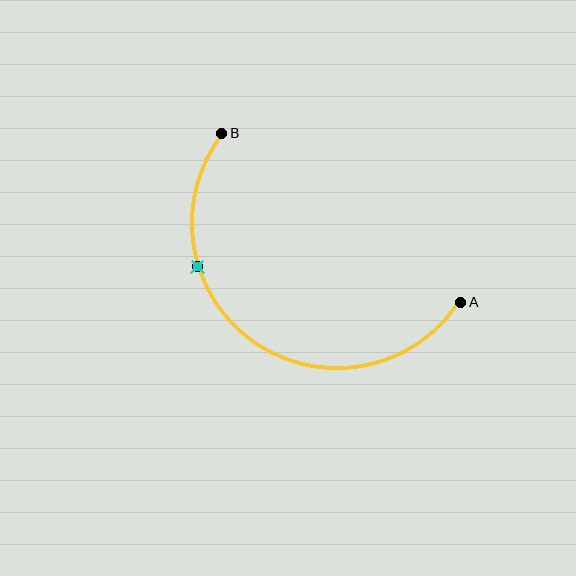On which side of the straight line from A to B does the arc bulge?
The arc bulges below and to the left of the straight line connecting A and B.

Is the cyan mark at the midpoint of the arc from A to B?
No. The cyan mark lies on the arc but is closer to endpoint B. The arc midpoint would be at the point on the curve equidistant along the arc from both A and B.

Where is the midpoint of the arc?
The arc midpoint is the point on the curve farthest from the straight line joining A and B. It sits below and to the left of that line.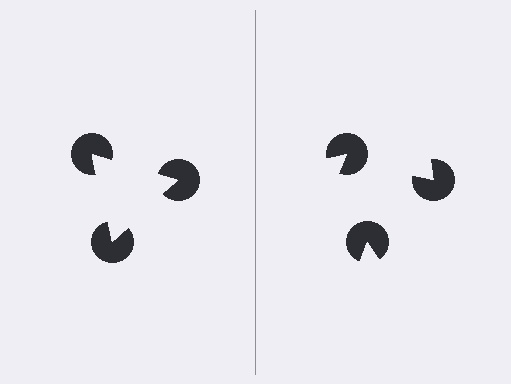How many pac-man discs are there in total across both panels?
6 — 3 on each side.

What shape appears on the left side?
An illusory triangle.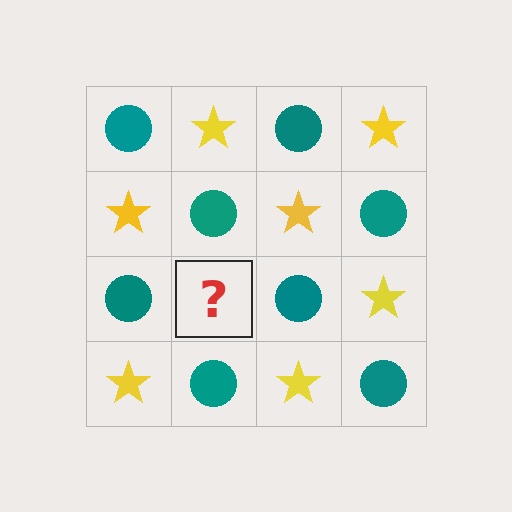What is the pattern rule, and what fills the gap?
The rule is that it alternates teal circle and yellow star in a checkerboard pattern. The gap should be filled with a yellow star.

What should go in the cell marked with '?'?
The missing cell should contain a yellow star.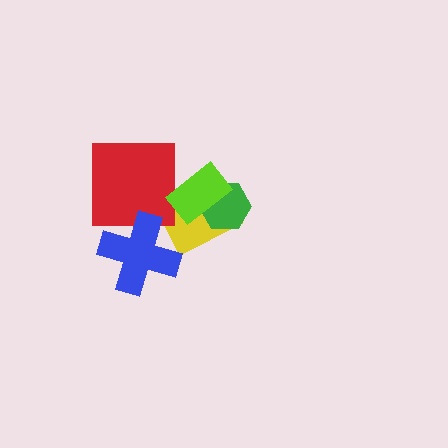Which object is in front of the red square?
The blue cross is in front of the red square.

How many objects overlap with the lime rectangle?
2 objects overlap with the lime rectangle.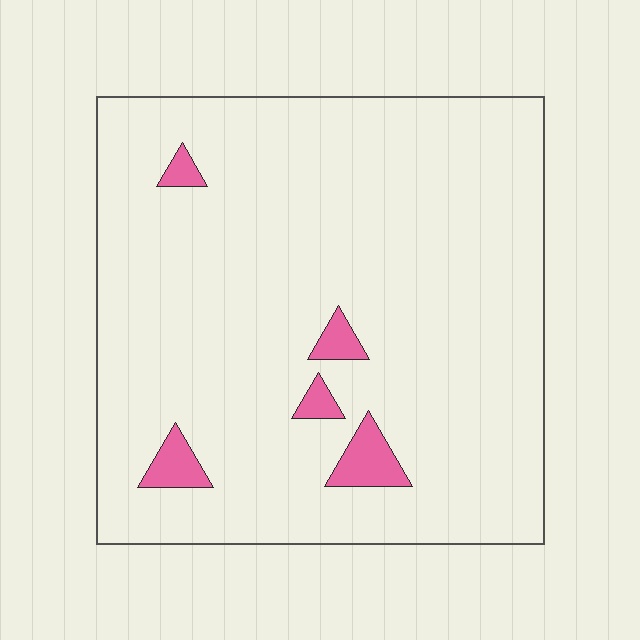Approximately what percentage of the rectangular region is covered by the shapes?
Approximately 5%.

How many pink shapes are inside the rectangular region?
5.